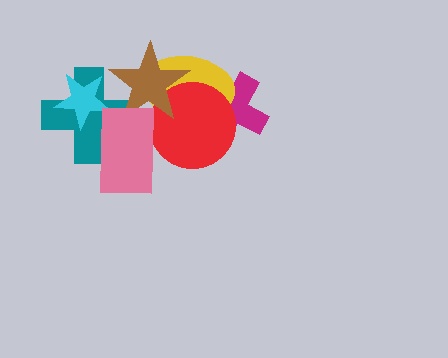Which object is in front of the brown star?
The pink rectangle is in front of the brown star.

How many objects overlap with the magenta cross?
2 objects overlap with the magenta cross.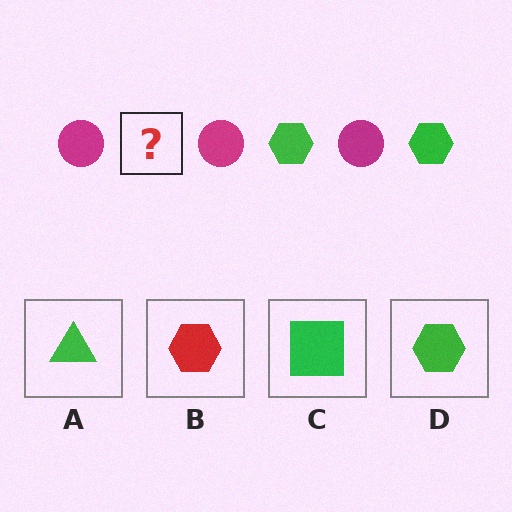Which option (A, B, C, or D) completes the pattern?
D.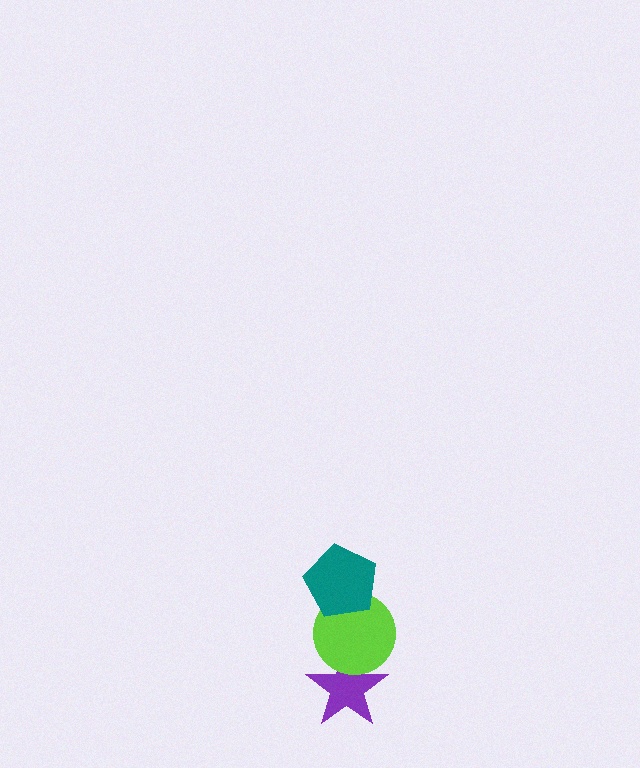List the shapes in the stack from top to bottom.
From top to bottom: the teal pentagon, the lime circle, the purple star.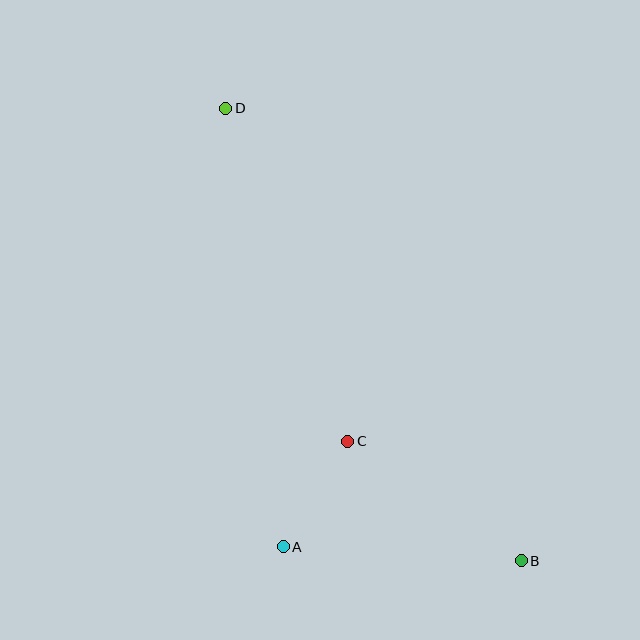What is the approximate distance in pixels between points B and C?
The distance between B and C is approximately 211 pixels.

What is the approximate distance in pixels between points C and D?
The distance between C and D is approximately 354 pixels.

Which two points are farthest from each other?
Points B and D are farthest from each other.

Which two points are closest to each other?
Points A and C are closest to each other.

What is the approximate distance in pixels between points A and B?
The distance between A and B is approximately 239 pixels.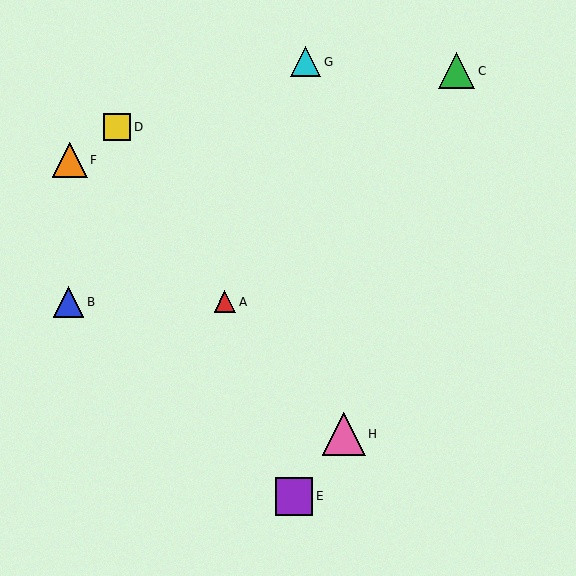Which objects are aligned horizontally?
Objects A, B are aligned horizontally.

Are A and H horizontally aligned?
No, A is at y≈302 and H is at y≈434.